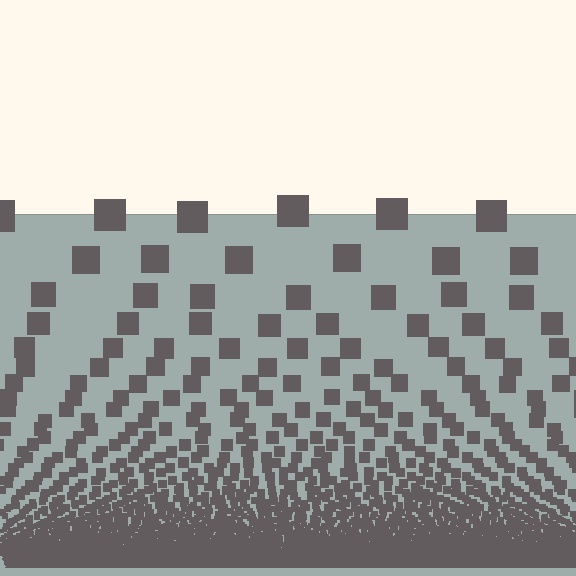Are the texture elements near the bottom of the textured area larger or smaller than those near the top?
Smaller. The gradient is inverted — elements near the bottom are smaller and denser.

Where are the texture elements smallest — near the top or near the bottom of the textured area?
Near the bottom.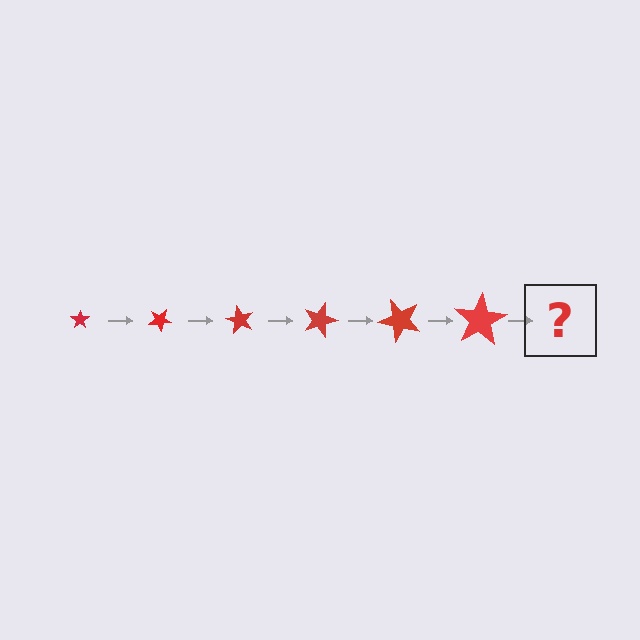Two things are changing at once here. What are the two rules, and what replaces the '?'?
The two rules are that the star grows larger each step and it rotates 30 degrees each step. The '?' should be a star, larger than the previous one and rotated 180 degrees from the start.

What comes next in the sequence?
The next element should be a star, larger than the previous one and rotated 180 degrees from the start.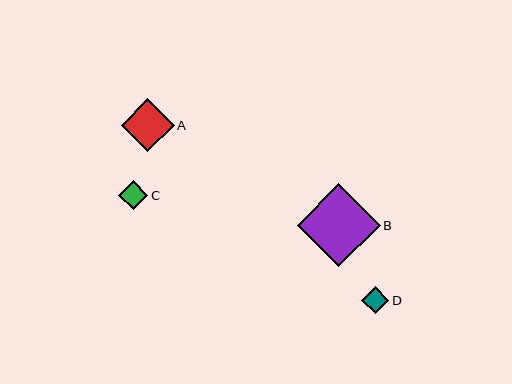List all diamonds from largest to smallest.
From largest to smallest: B, A, C, D.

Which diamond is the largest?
Diamond B is the largest with a size of approximately 83 pixels.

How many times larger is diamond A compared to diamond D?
Diamond A is approximately 1.9 times the size of diamond D.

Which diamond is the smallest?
Diamond D is the smallest with a size of approximately 27 pixels.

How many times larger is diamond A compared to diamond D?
Diamond A is approximately 1.9 times the size of diamond D.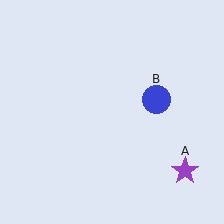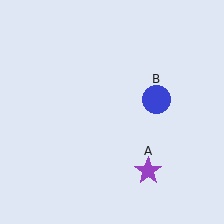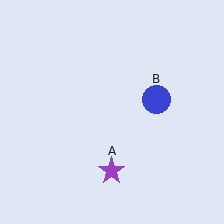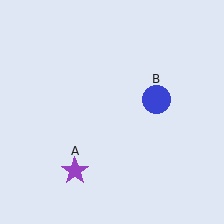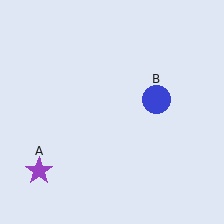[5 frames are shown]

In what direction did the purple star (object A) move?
The purple star (object A) moved left.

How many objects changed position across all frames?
1 object changed position: purple star (object A).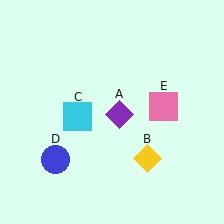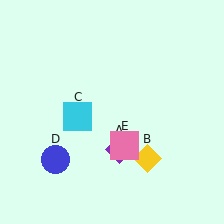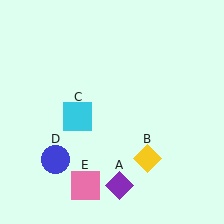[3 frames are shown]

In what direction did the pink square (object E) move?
The pink square (object E) moved down and to the left.